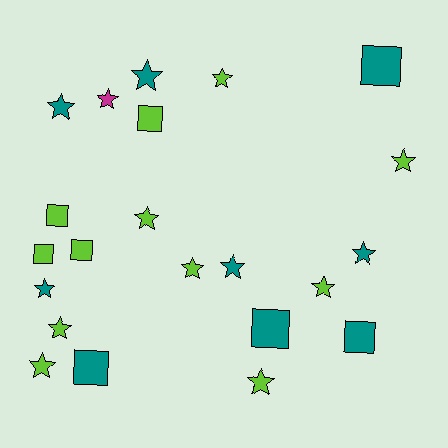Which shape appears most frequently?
Star, with 14 objects.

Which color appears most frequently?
Lime, with 12 objects.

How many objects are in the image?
There are 22 objects.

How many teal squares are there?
There are 4 teal squares.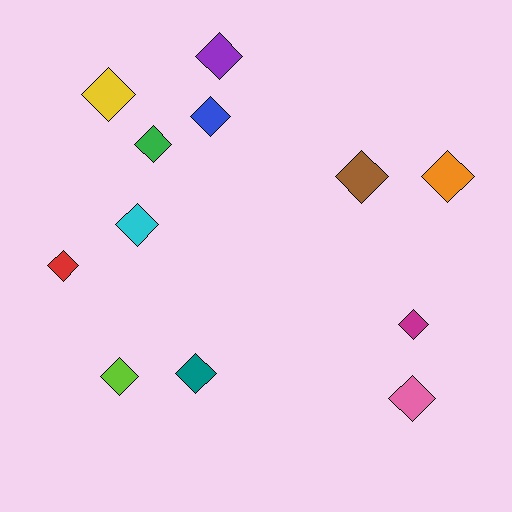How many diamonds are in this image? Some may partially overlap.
There are 12 diamonds.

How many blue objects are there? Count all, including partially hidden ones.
There is 1 blue object.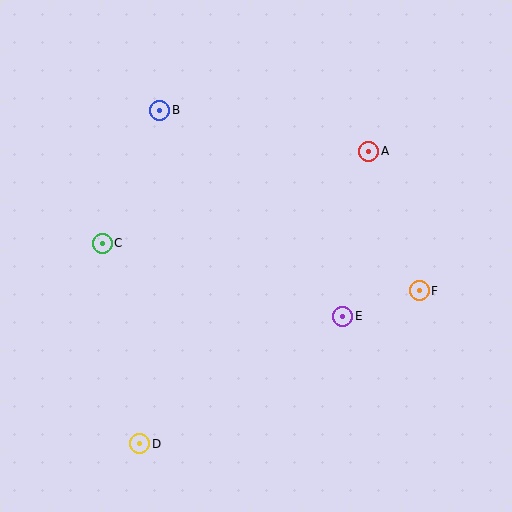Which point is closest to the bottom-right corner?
Point F is closest to the bottom-right corner.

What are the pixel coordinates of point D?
Point D is at (140, 444).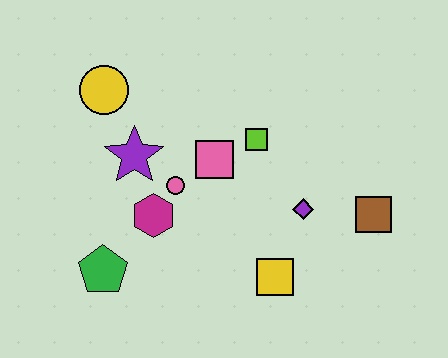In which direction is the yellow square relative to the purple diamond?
The yellow square is below the purple diamond.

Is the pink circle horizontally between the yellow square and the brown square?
No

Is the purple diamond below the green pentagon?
No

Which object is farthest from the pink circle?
The brown square is farthest from the pink circle.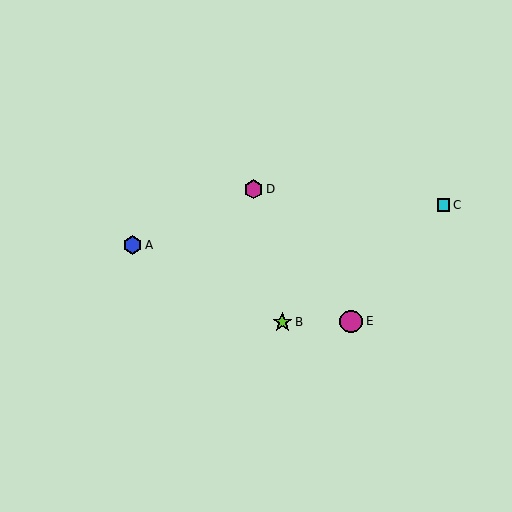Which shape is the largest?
The magenta circle (labeled E) is the largest.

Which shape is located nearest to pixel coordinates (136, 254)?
The blue hexagon (labeled A) at (133, 245) is nearest to that location.